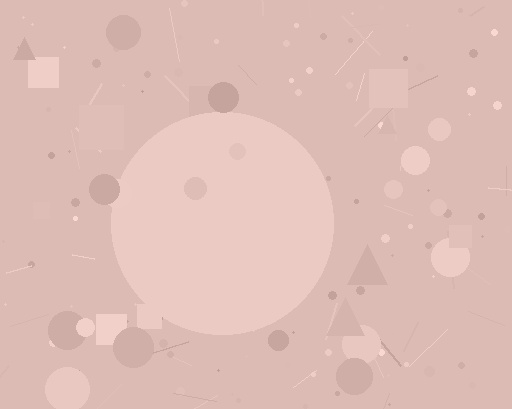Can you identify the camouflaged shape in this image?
The camouflaged shape is a circle.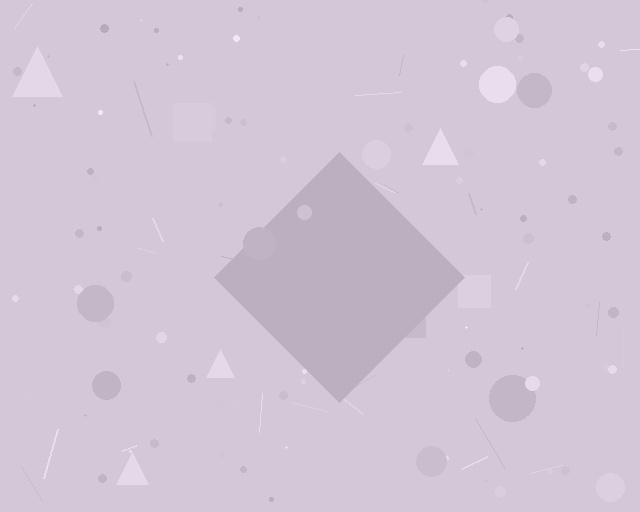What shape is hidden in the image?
A diamond is hidden in the image.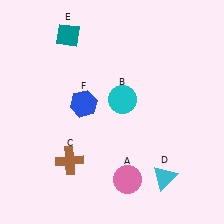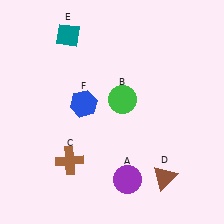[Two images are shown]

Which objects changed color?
A changed from pink to purple. B changed from cyan to green. D changed from cyan to brown.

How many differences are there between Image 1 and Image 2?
There are 3 differences between the two images.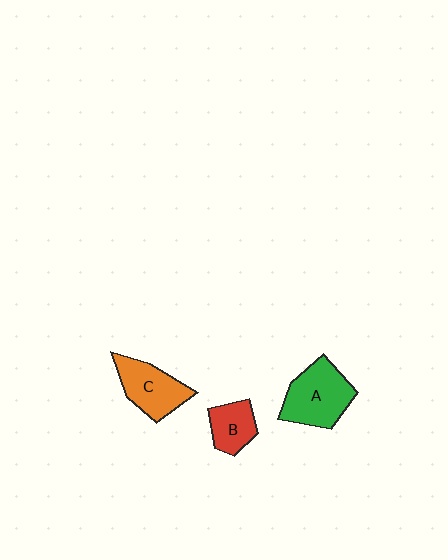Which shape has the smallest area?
Shape B (red).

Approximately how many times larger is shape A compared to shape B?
Approximately 1.8 times.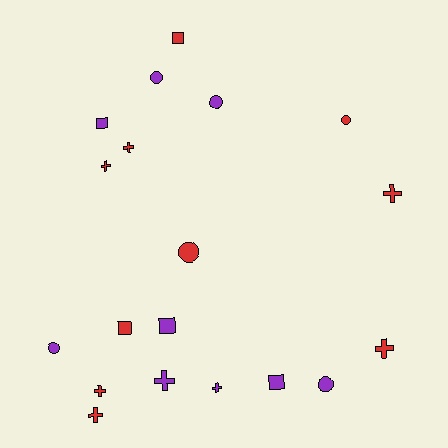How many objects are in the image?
There are 19 objects.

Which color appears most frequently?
Red, with 10 objects.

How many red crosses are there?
There are 6 red crosses.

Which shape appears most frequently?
Cross, with 8 objects.